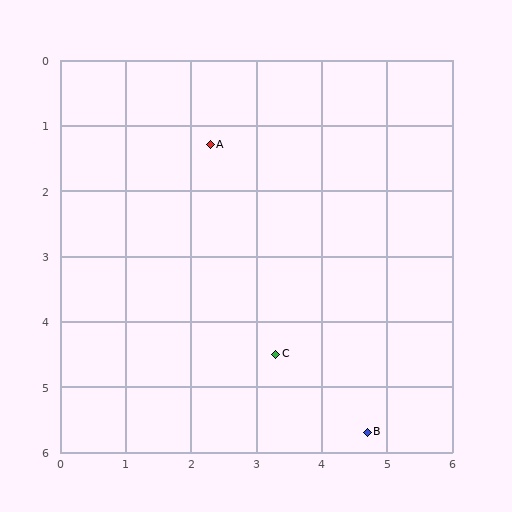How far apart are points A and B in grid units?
Points A and B are about 5.0 grid units apart.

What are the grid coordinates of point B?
Point B is at approximately (4.7, 5.7).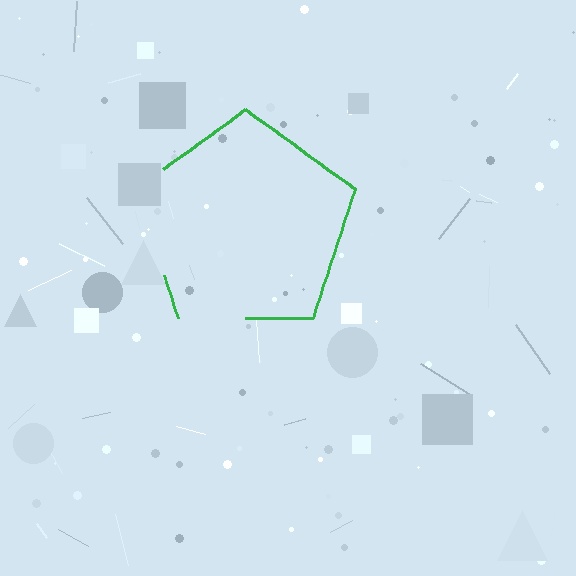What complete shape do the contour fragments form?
The contour fragments form a pentagon.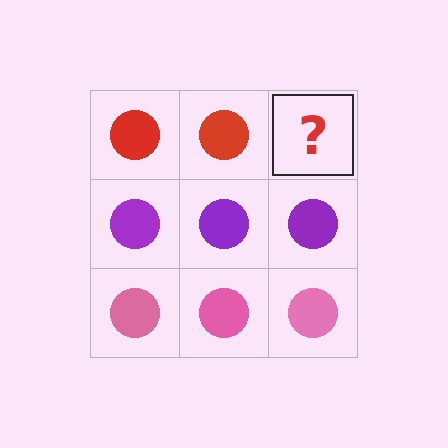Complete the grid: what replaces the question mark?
The question mark should be replaced with a red circle.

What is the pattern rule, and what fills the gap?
The rule is that each row has a consistent color. The gap should be filled with a red circle.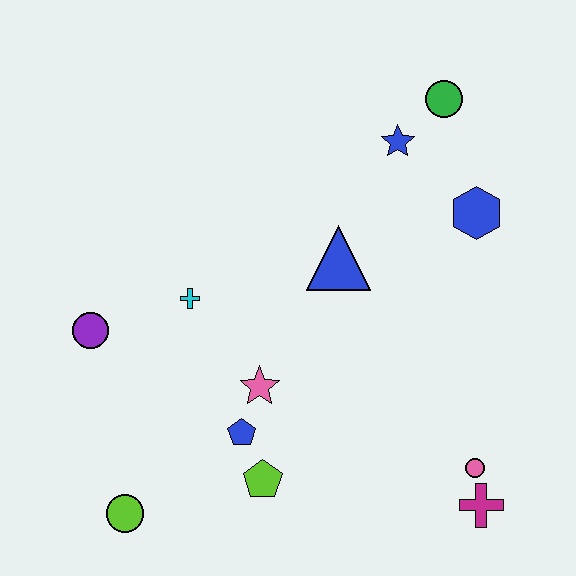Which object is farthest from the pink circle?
The purple circle is farthest from the pink circle.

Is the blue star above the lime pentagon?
Yes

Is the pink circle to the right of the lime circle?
Yes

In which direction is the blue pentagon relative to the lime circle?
The blue pentagon is to the right of the lime circle.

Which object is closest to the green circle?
The blue star is closest to the green circle.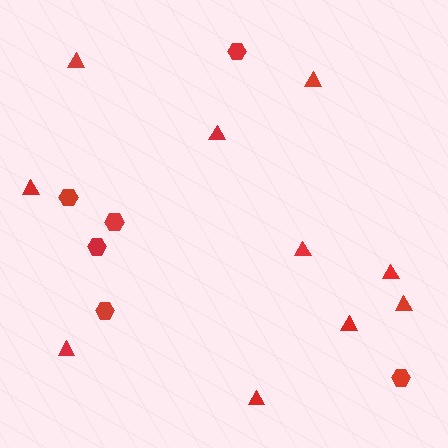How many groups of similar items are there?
There are 2 groups: one group of hexagons (6) and one group of triangles (10).